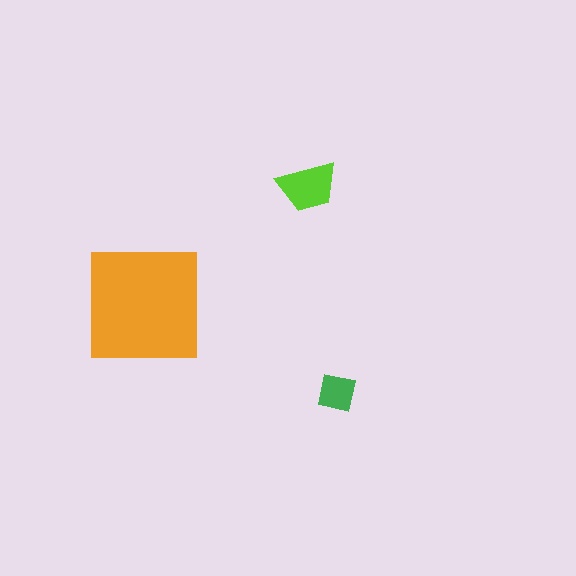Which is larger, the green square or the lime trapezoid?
The lime trapezoid.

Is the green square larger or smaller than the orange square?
Smaller.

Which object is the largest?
The orange square.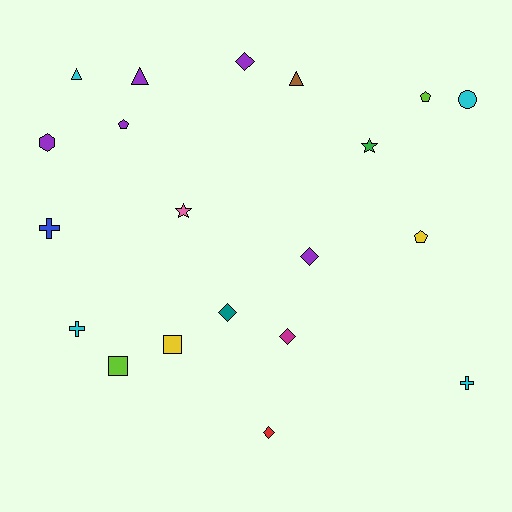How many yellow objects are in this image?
There are 2 yellow objects.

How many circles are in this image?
There is 1 circle.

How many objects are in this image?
There are 20 objects.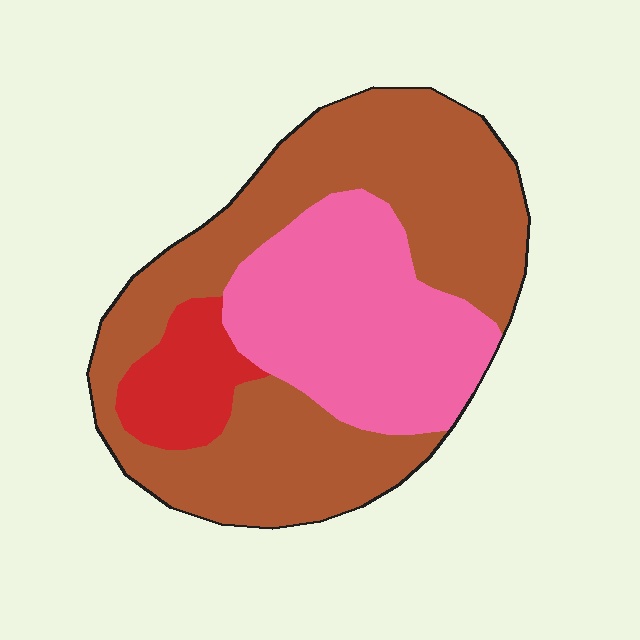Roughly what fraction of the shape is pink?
Pink covers 32% of the shape.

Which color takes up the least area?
Red, at roughly 10%.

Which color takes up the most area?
Brown, at roughly 60%.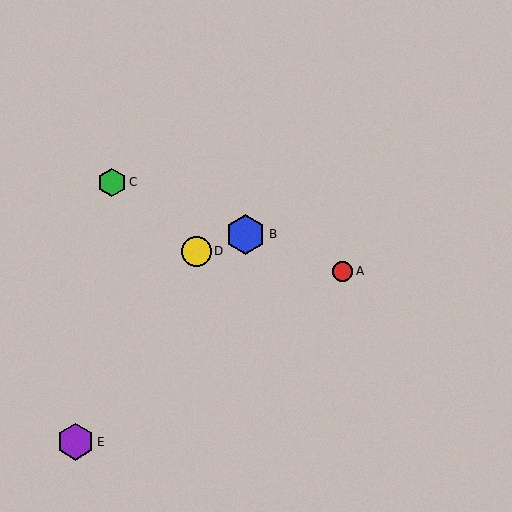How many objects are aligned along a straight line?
3 objects (A, B, C) are aligned along a straight line.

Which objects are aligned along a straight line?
Objects A, B, C are aligned along a straight line.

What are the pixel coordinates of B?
Object B is at (246, 234).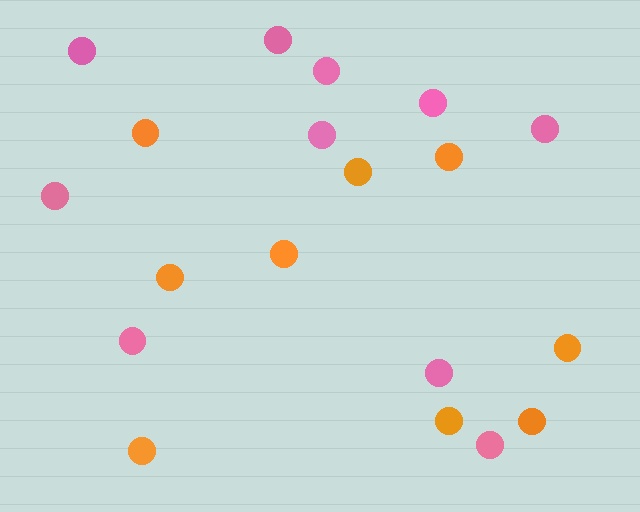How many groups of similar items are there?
There are 2 groups: one group of pink circles (10) and one group of orange circles (9).